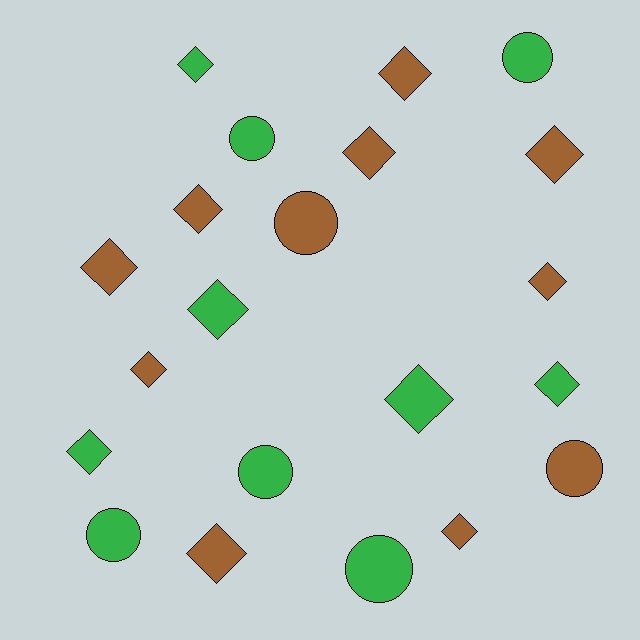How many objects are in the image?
There are 21 objects.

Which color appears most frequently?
Brown, with 11 objects.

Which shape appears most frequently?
Diamond, with 14 objects.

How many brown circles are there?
There are 2 brown circles.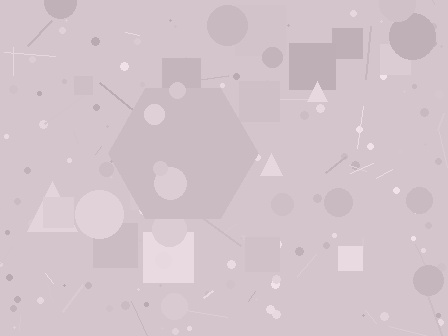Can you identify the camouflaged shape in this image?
The camouflaged shape is a hexagon.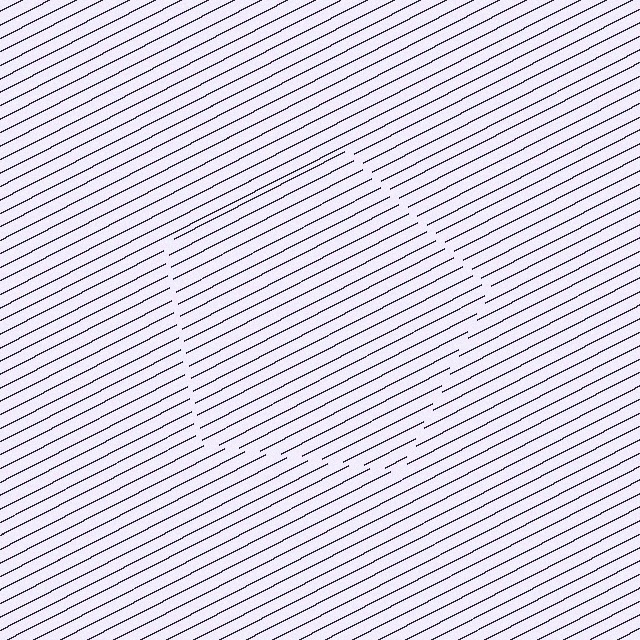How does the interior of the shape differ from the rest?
The interior of the shape contains the same grating, shifted by half a period — the contour is defined by the phase discontinuity where line-ends from the inner and outer gratings abut.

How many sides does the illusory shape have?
5 sides — the line-ends trace a pentagon.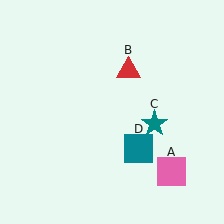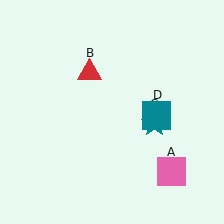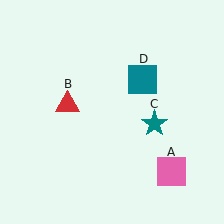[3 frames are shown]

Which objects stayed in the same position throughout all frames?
Pink square (object A) and teal star (object C) remained stationary.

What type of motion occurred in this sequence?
The red triangle (object B), teal square (object D) rotated counterclockwise around the center of the scene.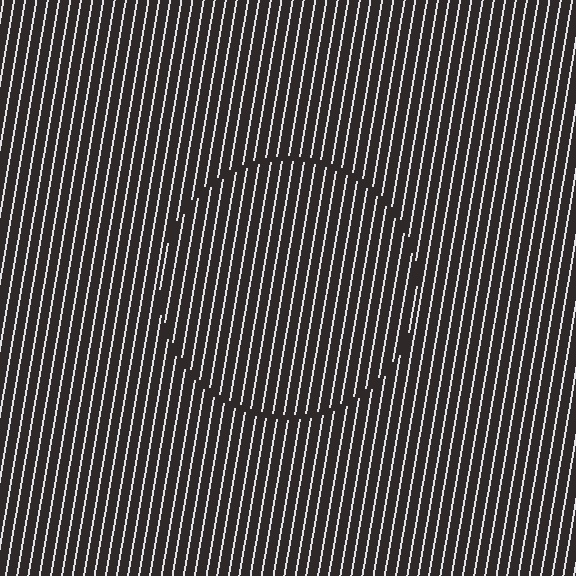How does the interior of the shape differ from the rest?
The interior of the shape contains the same grating, shifted by half a period — the contour is defined by the phase discontinuity where line-ends from the inner and outer gratings abut.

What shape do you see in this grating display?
An illusory circle. The interior of the shape contains the same grating, shifted by half a period — the contour is defined by the phase discontinuity where line-ends from the inner and outer gratings abut.